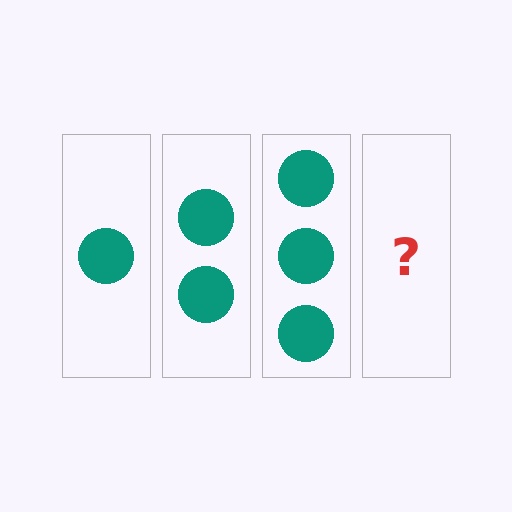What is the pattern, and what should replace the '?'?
The pattern is that each step adds one more circle. The '?' should be 4 circles.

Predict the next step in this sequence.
The next step is 4 circles.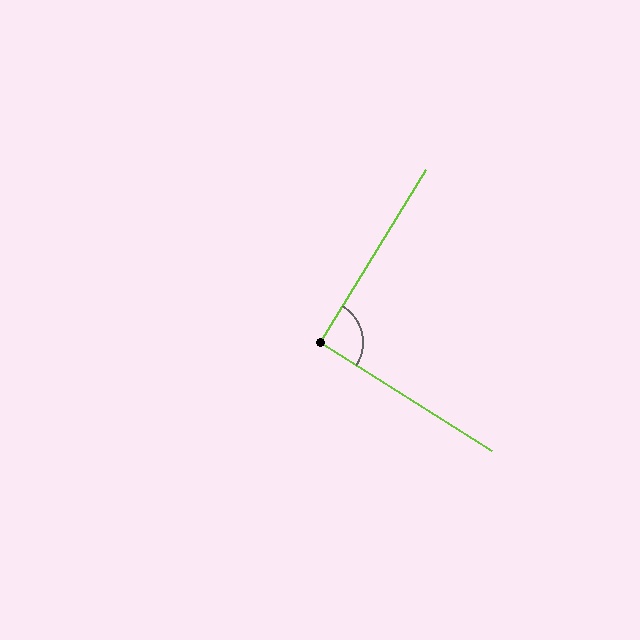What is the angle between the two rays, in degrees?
Approximately 91 degrees.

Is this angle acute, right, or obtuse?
It is approximately a right angle.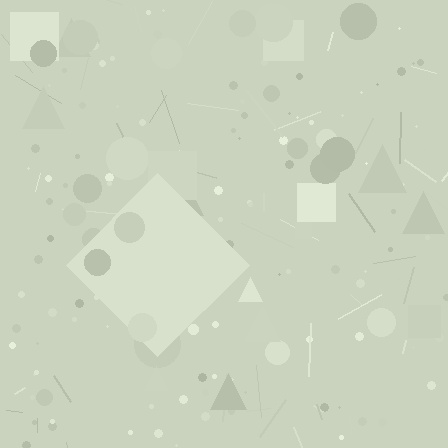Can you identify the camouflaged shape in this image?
The camouflaged shape is a diamond.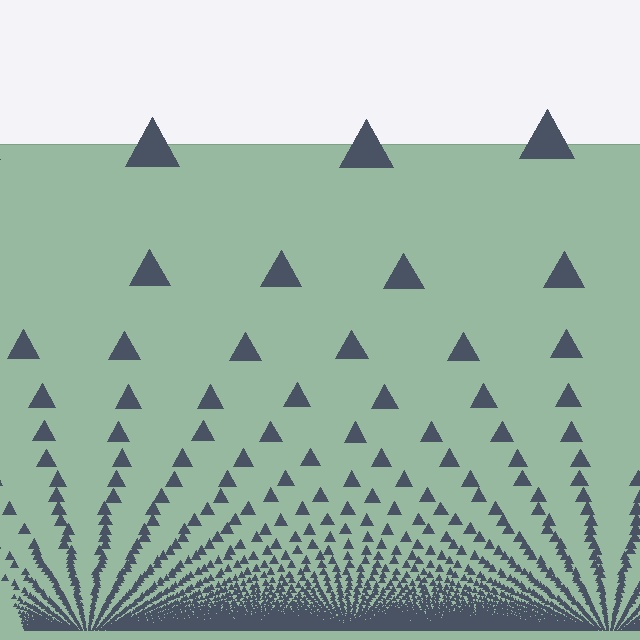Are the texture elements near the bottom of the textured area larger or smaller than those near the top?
Smaller. The gradient is inverted — elements near the bottom are smaller and denser.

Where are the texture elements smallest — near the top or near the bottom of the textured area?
Near the bottom.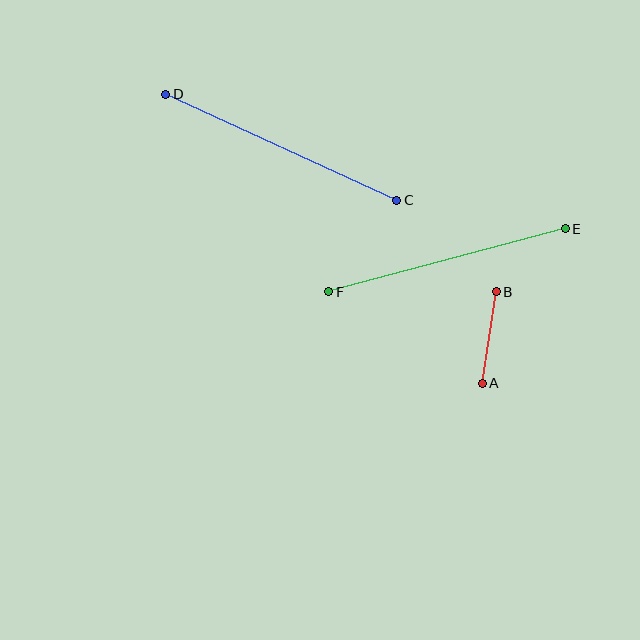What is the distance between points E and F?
The distance is approximately 245 pixels.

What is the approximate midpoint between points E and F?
The midpoint is at approximately (447, 260) pixels.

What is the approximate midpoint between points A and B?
The midpoint is at approximately (489, 338) pixels.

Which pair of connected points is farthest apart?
Points C and D are farthest apart.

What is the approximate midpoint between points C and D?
The midpoint is at approximately (281, 147) pixels.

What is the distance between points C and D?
The distance is approximately 254 pixels.